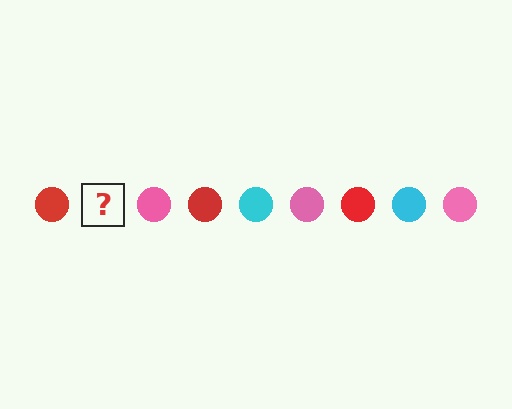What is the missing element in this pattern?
The missing element is a cyan circle.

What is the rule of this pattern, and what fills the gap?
The rule is that the pattern cycles through red, cyan, pink circles. The gap should be filled with a cyan circle.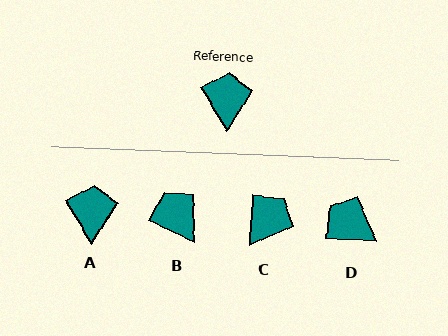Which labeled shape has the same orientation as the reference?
A.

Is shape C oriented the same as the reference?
No, it is off by about 35 degrees.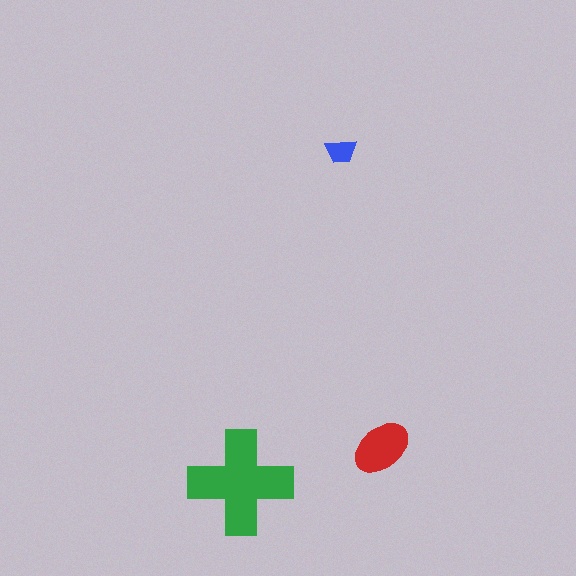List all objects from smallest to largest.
The blue trapezoid, the red ellipse, the green cross.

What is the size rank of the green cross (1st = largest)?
1st.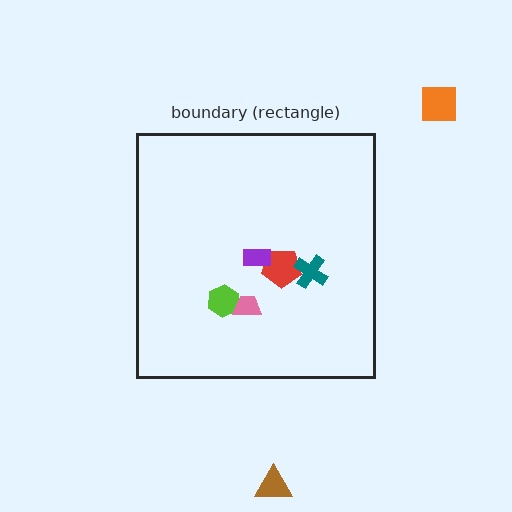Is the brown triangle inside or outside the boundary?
Outside.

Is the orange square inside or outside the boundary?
Outside.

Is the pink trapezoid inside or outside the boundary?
Inside.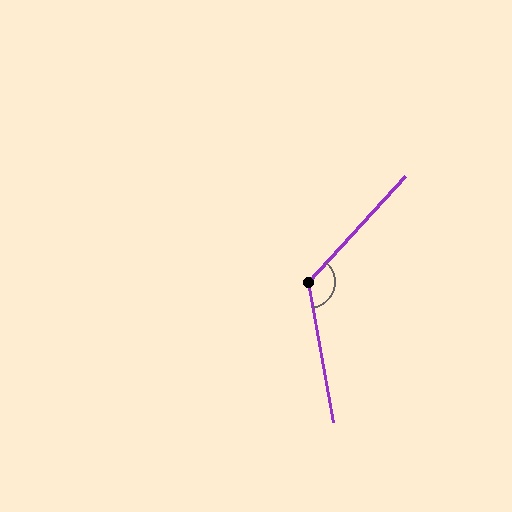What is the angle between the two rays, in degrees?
Approximately 128 degrees.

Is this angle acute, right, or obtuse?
It is obtuse.